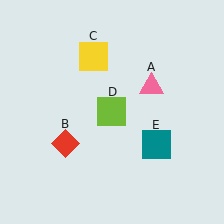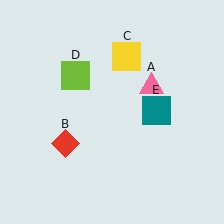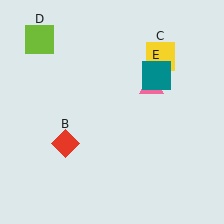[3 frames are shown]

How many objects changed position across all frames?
3 objects changed position: yellow square (object C), lime square (object D), teal square (object E).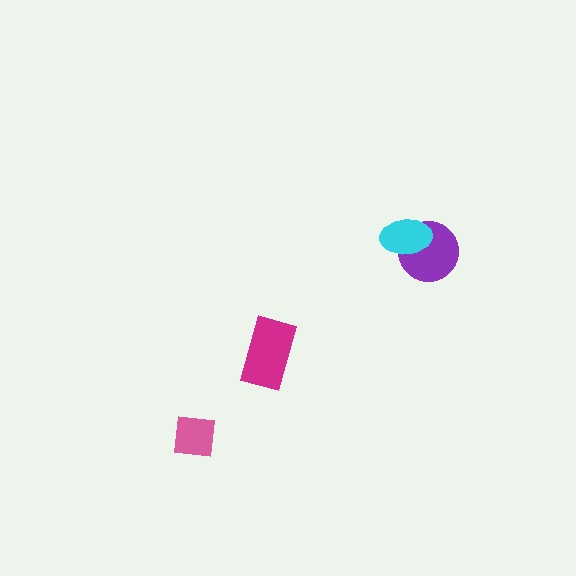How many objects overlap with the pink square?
0 objects overlap with the pink square.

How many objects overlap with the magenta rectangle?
0 objects overlap with the magenta rectangle.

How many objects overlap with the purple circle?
1 object overlaps with the purple circle.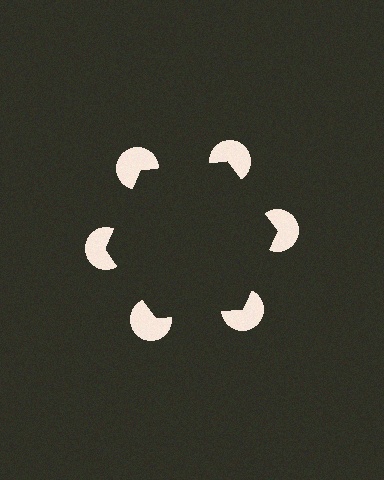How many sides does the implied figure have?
6 sides.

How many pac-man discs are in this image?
There are 6 — one at each vertex of the illusory hexagon.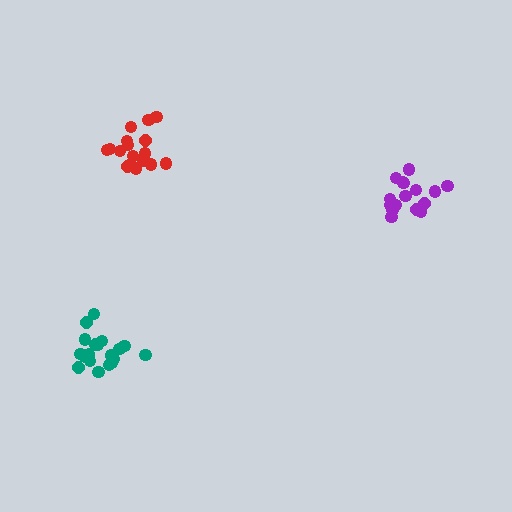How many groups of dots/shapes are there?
There are 3 groups.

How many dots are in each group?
Group 1: 19 dots, Group 2: 20 dots, Group 3: 16 dots (55 total).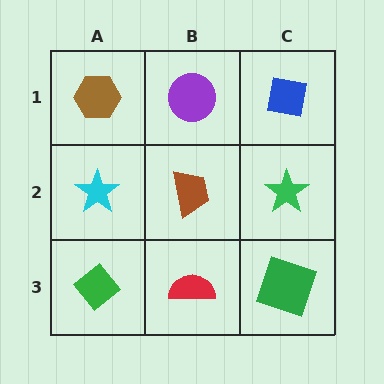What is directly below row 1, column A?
A cyan star.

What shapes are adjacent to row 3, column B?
A brown trapezoid (row 2, column B), a green diamond (row 3, column A), a green square (row 3, column C).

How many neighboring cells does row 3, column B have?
3.